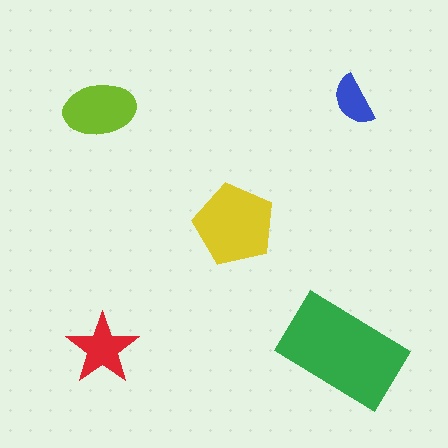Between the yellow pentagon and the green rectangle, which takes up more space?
The green rectangle.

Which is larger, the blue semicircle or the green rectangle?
The green rectangle.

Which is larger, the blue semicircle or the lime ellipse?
The lime ellipse.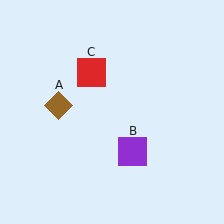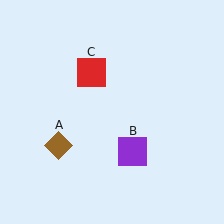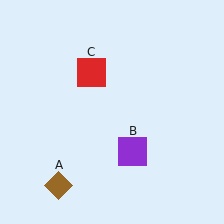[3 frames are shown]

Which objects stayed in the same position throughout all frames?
Purple square (object B) and red square (object C) remained stationary.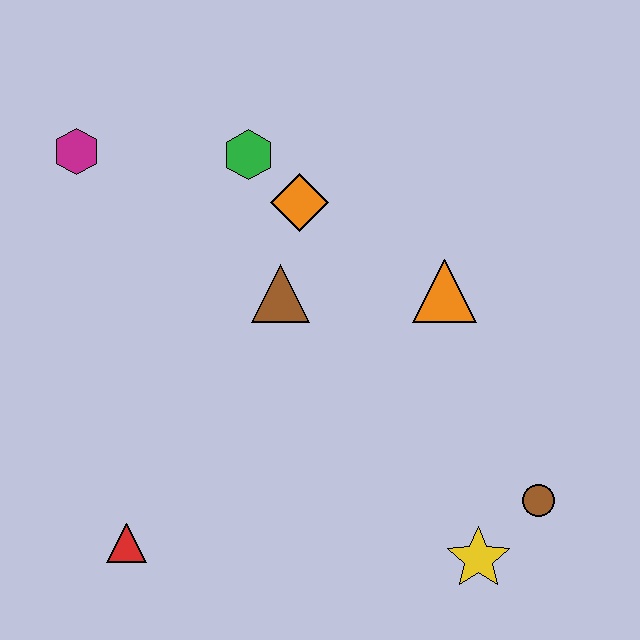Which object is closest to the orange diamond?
The green hexagon is closest to the orange diamond.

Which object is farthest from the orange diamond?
The yellow star is farthest from the orange diamond.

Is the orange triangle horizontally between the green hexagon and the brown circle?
Yes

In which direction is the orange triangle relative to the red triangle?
The orange triangle is to the right of the red triangle.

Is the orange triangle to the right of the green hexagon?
Yes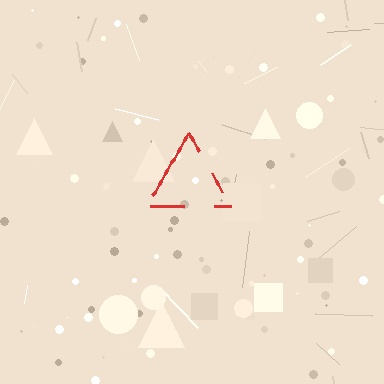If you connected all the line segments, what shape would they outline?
They would outline a triangle.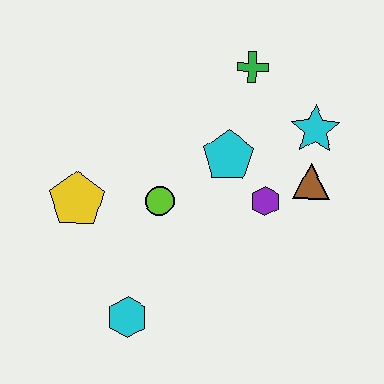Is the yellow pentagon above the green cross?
No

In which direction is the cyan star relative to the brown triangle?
The cyan star is above the brown triangle.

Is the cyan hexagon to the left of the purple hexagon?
Yes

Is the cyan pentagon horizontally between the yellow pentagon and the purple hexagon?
Yes